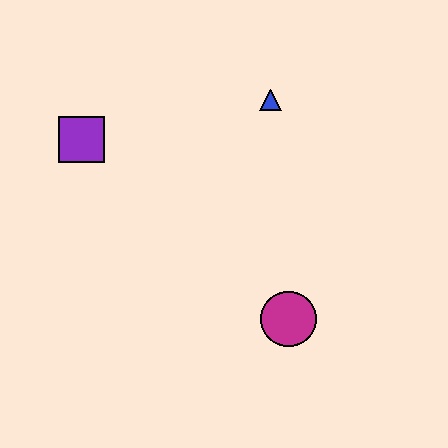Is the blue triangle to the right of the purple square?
Yes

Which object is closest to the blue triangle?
The purple square is closest to the blue triangle.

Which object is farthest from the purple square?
The magenta circle is farthest from the purple square.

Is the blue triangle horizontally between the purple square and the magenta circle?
Yes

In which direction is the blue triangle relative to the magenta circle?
The blue triangle is above the magenta circle.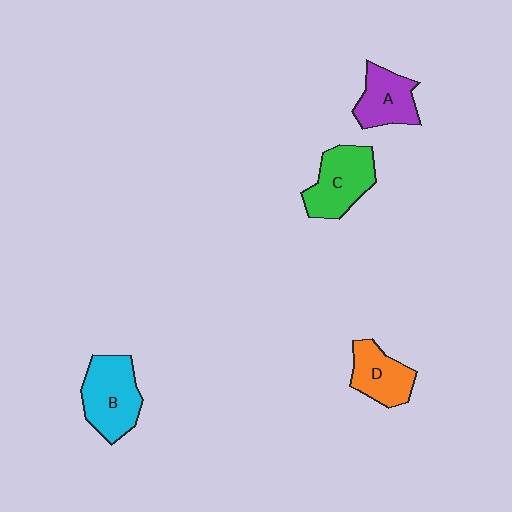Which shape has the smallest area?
Shape D (orange).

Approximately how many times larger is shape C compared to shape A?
Approximately 1.2 times.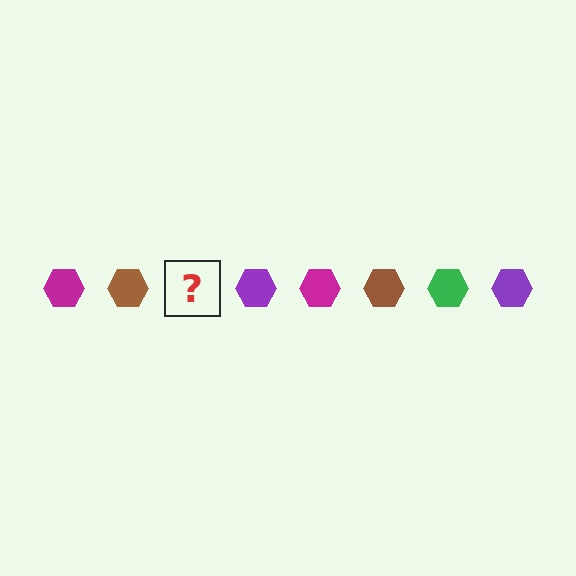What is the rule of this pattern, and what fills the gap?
The rule is that the pattern cycles through magenta, brown, green, purple hexagons. The gap should be filled with a green hexagon.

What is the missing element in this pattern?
The missing element is a green hexagon.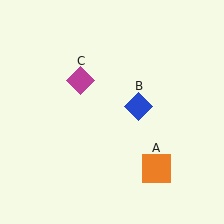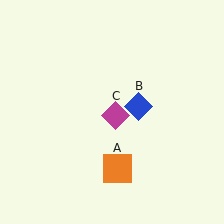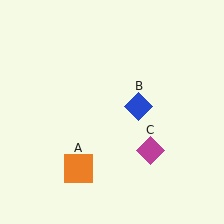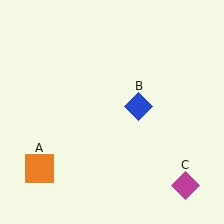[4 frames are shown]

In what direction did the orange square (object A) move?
The orange square (object A) moved left.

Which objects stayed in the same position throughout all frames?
Blue diamond (object B) remained stationary.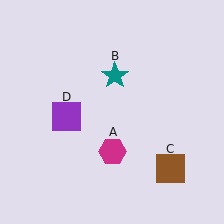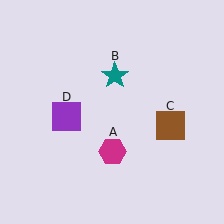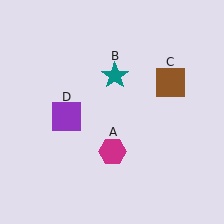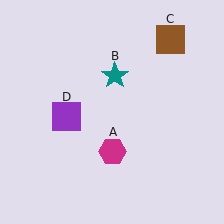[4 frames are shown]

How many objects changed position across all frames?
1 object changed position: brown square (object C).